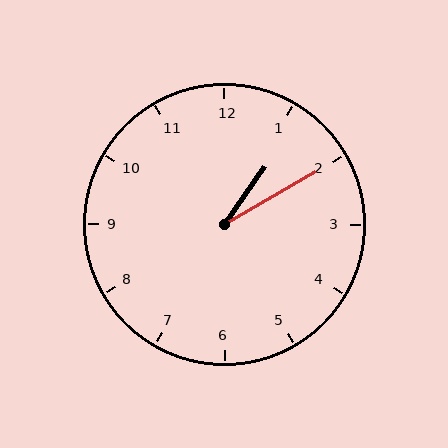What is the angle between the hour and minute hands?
Approximately 25 degrees.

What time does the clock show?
1:10.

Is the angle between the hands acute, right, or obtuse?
It is acute.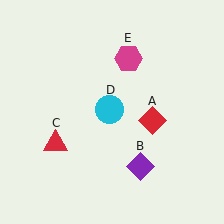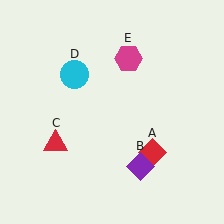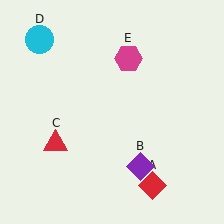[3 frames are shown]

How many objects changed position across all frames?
2 objects changed position: red diamond (object A), cyan circle (object D).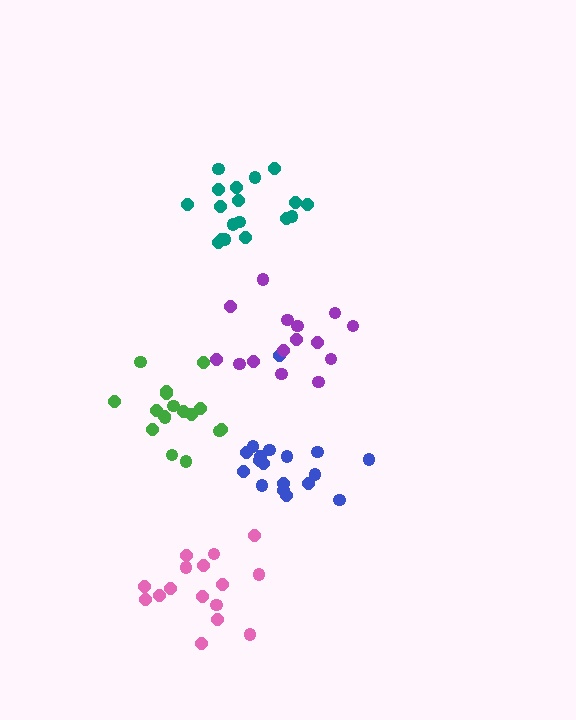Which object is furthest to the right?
The blue cluster is rightmost.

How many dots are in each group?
Group 1: 18 dots, Group 2: 18 dots, Group 3: 17 dots, Group 4: 17 dots, Group 5: 15 dots (85 total).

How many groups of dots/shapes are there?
There are 5 groups.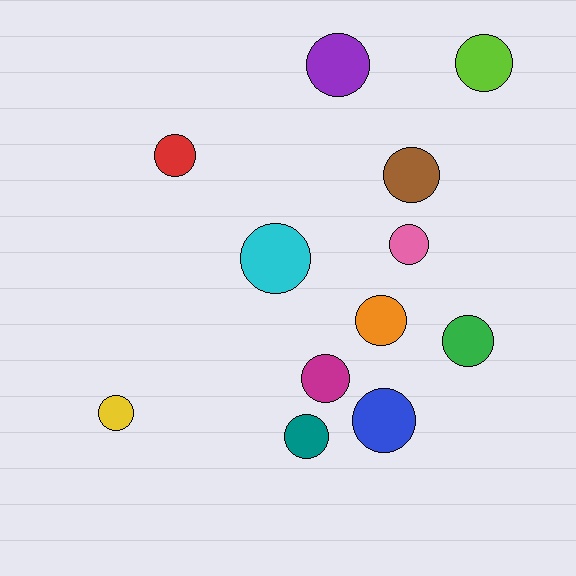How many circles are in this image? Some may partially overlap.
There are 12 circles.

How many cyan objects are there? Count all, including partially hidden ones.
There is 1 cyan object.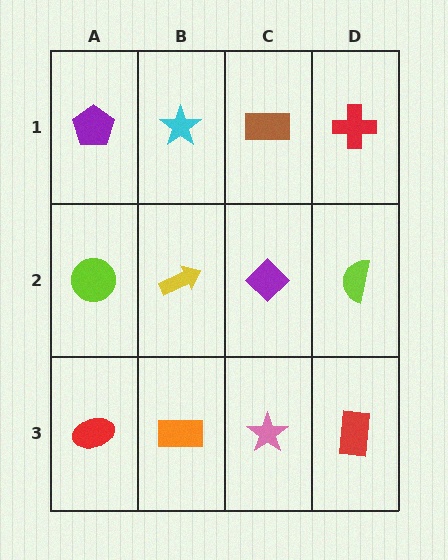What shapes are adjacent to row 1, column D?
A lime semicircle (row 2, column D), a brown rectangle (row 1, column C).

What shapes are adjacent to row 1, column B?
A yellow arrow (row 2, column B), a purple pentagon (row 1, column A), a brown rectangle (row 1, column C).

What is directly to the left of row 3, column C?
An orange rectangle.